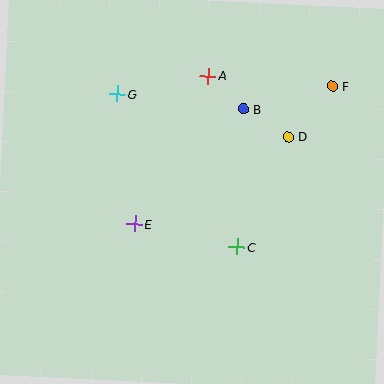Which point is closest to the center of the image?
Point E at (134, 224) is closest to the center.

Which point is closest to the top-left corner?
Point G is closest to the top-left corner.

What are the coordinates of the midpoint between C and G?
The midpoint between C and G is at (177, 170).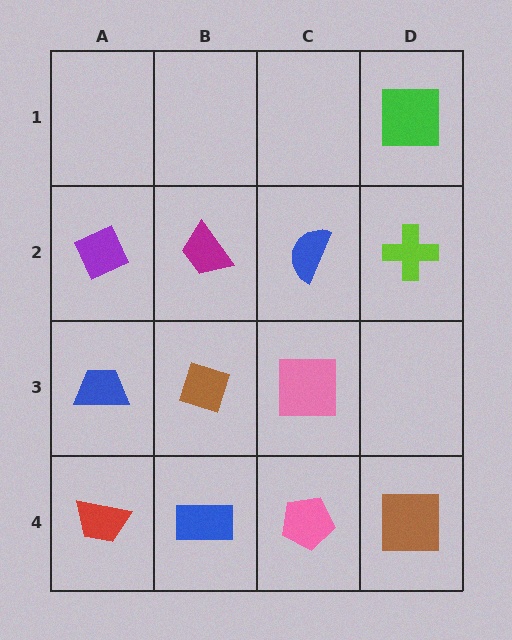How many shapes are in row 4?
4 shapes.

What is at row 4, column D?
A brown square.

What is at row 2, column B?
A magenta trapezoid.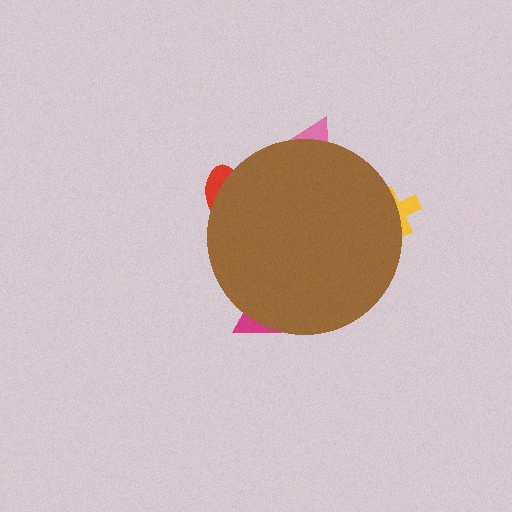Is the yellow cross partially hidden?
Yes, the yellow cross is partially hidden behind the brown circle.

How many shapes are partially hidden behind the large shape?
4 shapes are partially hidden.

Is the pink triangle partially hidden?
Yes, the pink triangle is partially hidden behind the brown circle.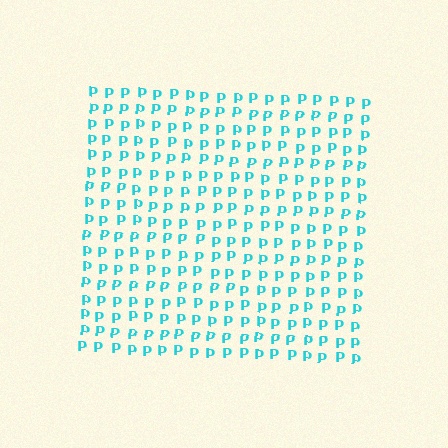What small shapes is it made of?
It is made of small letter P's.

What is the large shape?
The large shape is a square.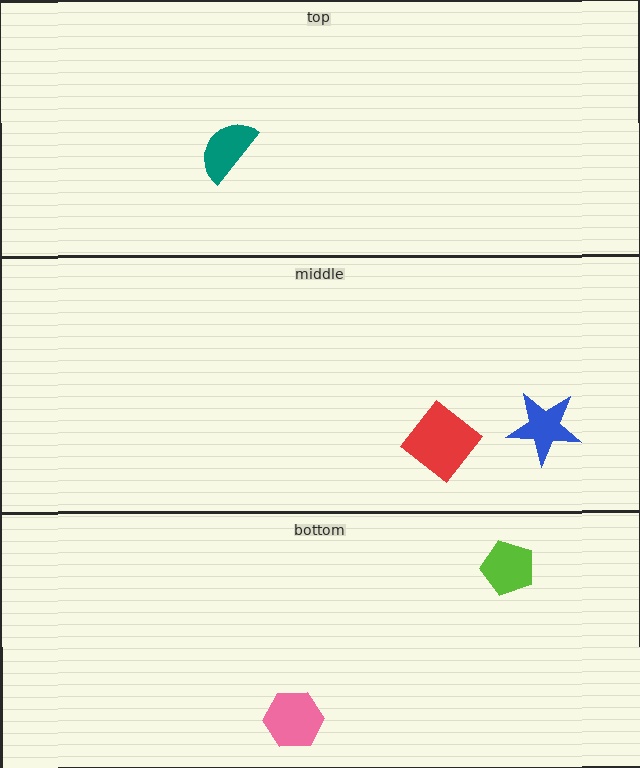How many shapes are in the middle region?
2.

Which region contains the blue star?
The middle region.